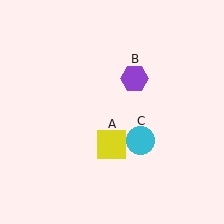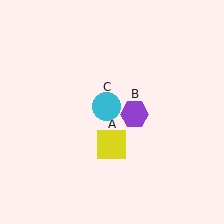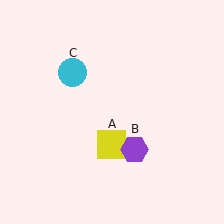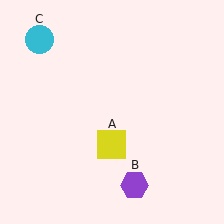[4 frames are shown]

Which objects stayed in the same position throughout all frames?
Yellow square (object A) remained stationary.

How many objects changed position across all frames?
2 objects changed position: purple hexagon (object B), cyan circle (object C).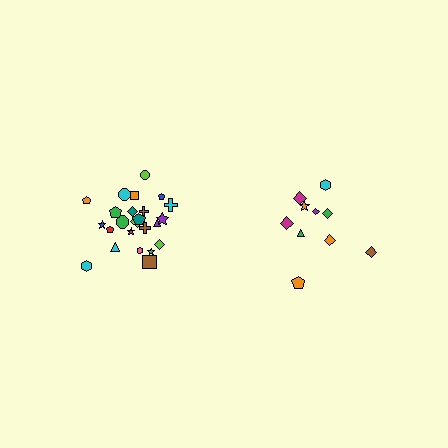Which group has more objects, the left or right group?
The left group.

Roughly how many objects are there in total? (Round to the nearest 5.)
Roughly 35 objects in total.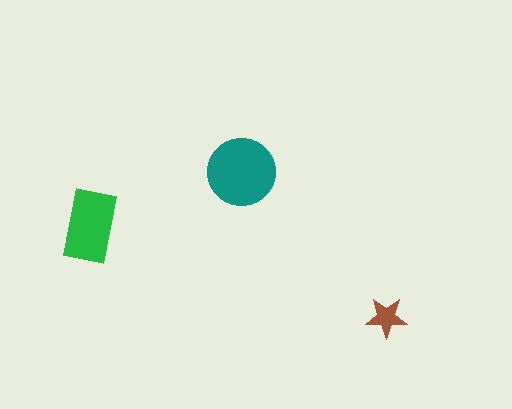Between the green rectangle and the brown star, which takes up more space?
The green rectangle.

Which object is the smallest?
The brown star.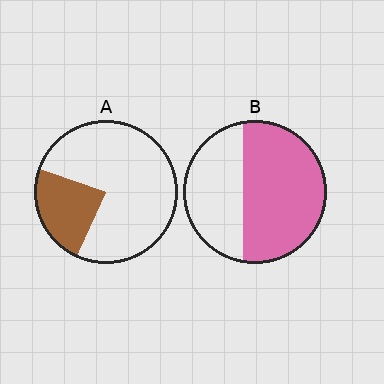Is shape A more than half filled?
No.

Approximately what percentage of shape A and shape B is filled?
A is approximately 25% and B is approximately 60%.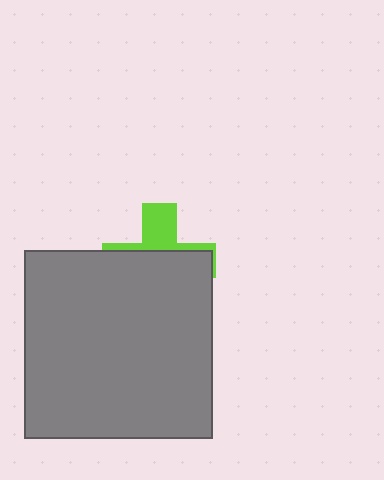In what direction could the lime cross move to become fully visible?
The lime cross could move up. That would shift it out from behind the gray square entirely.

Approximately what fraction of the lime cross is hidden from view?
Roughly 68% of the lime cross is hidden behind the gray square.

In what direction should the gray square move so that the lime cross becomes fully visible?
The gray square should move down. That is the shortest direction to clear the overlap and leave the lime cross fully visible.